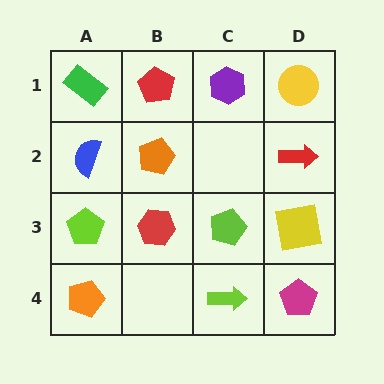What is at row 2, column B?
An orange pentagon.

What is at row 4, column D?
A magenta pentagon.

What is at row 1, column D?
A yellow circle.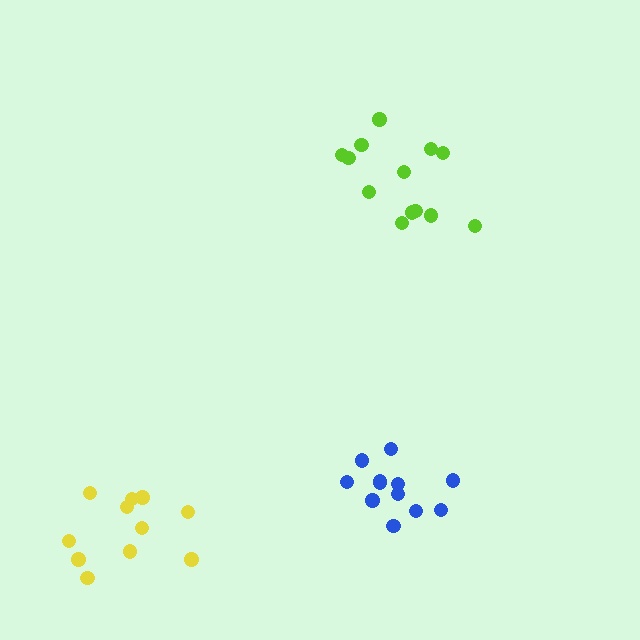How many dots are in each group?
Group 1: 11 dots, Group 2: 13 dots, Group 3: 12 dots (36 total).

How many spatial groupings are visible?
There are 3 spatial groupings.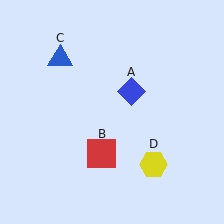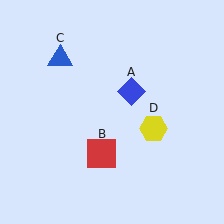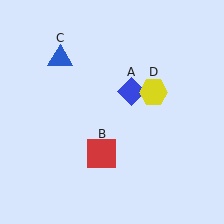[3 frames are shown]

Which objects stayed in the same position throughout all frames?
Blue diamond (object A) and red square (object B) and blue triangle (object C) remained stationary.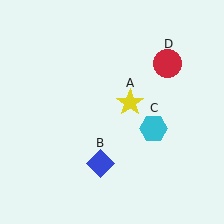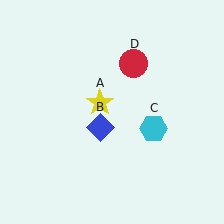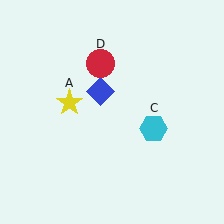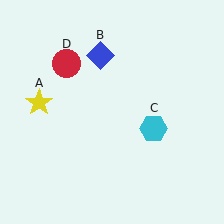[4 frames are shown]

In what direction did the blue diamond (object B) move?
The blue diamond (object B) moved up.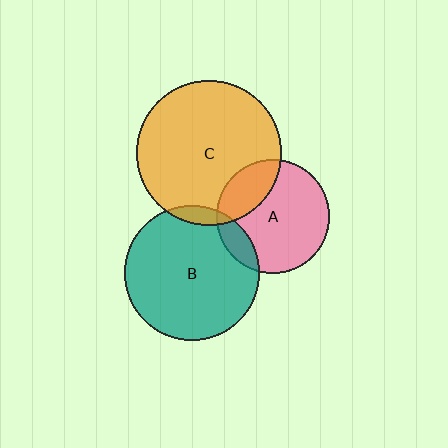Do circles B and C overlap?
Yes.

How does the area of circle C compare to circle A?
Approximately 1.6 times.